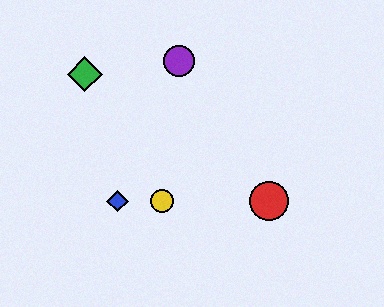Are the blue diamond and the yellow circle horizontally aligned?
Yes, both are at y≈201.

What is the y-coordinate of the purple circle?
The purple circle is at y≈61.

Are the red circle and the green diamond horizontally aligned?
No, the red circle is at y≈201 and the green diamond is at y≈74.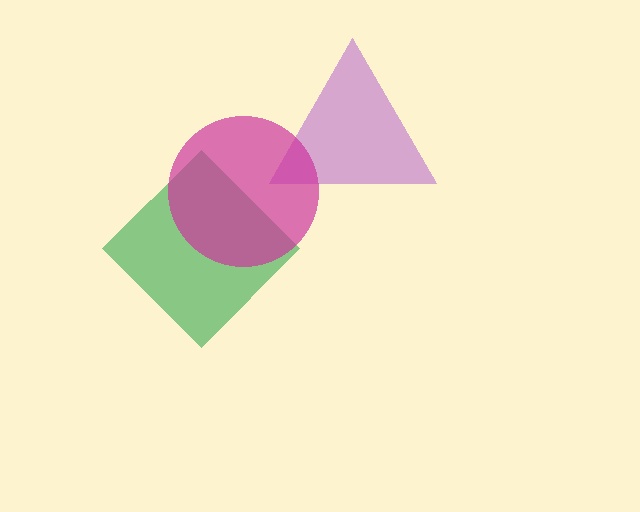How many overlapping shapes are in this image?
There are 3 overlapping shapes in the image.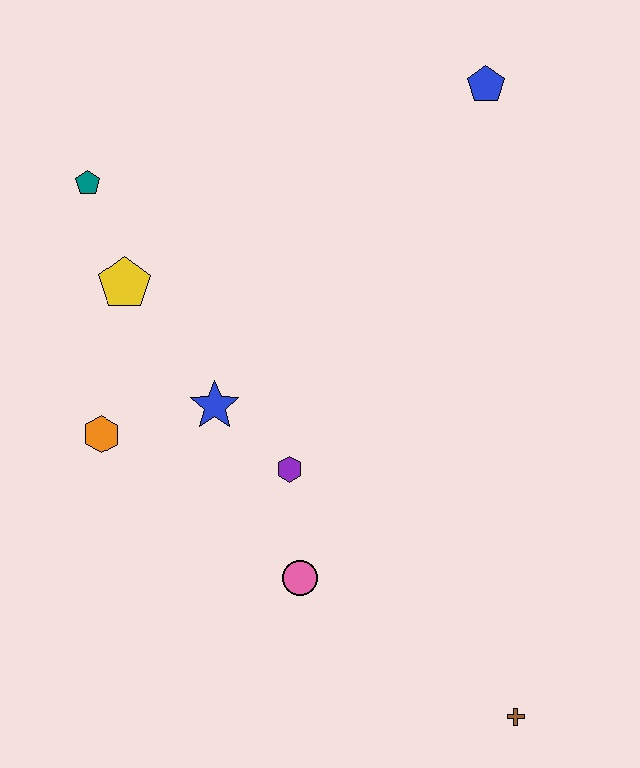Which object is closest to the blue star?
The purple hexagon is closest to the blue star.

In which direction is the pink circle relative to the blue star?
The pink circle is below the blue star.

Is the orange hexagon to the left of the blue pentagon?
Yes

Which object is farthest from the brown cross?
The teal pentagon is farthest from the brown cross.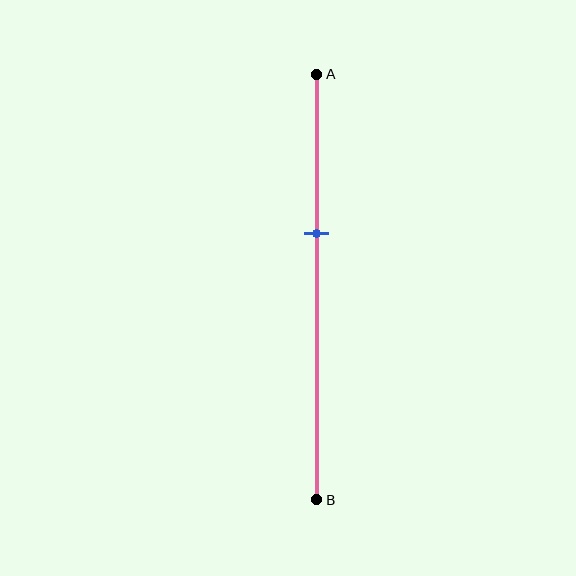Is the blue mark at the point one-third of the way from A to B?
No, the mark is at about 35% from A, not at the 33% one-third point.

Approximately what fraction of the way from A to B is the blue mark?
The blue mark is approximately 35% of the way from A to B.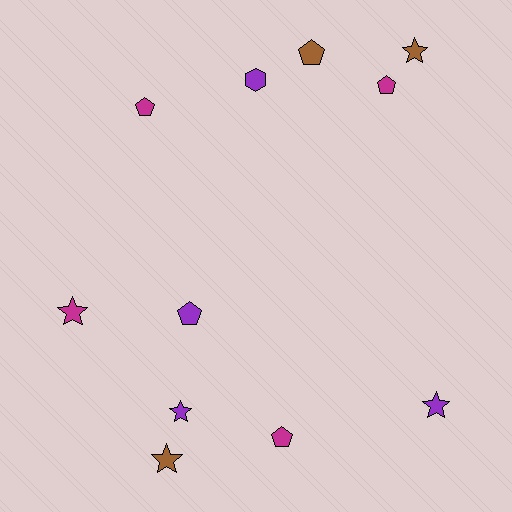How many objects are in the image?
There are 11 objects.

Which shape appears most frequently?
Pentagon, with 5 objects.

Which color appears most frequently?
Magenta, with 4 objects.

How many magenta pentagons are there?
There are 3 magenta pentagons.